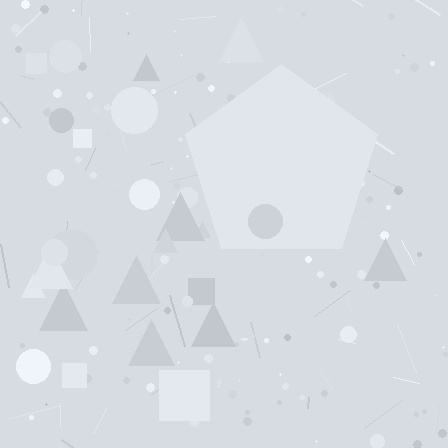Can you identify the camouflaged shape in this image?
The camouflaged shape is a pentagon.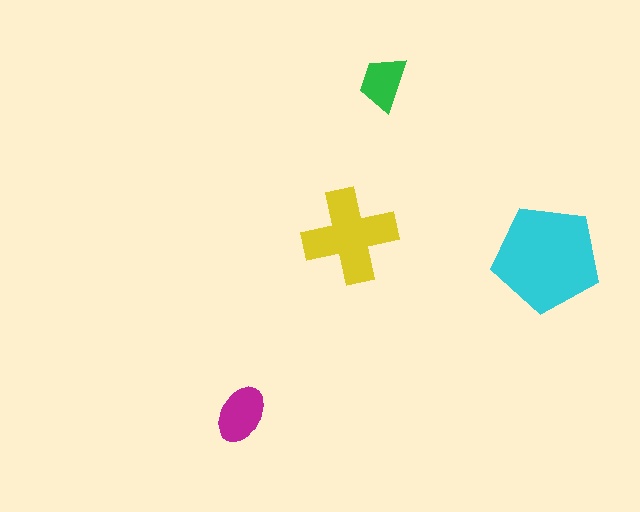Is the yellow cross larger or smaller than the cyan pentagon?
Smaller.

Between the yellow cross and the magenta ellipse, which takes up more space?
The yellow cross.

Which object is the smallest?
The green trapezoid.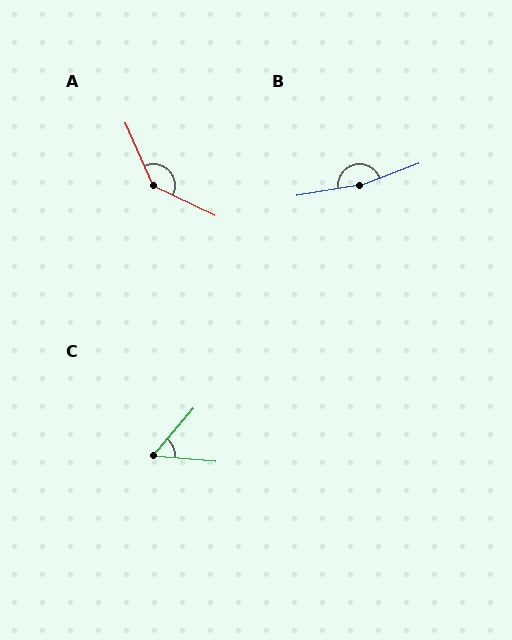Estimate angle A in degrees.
Approximately 140 degrees.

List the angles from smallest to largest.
C (54°), A (140°), B (169°).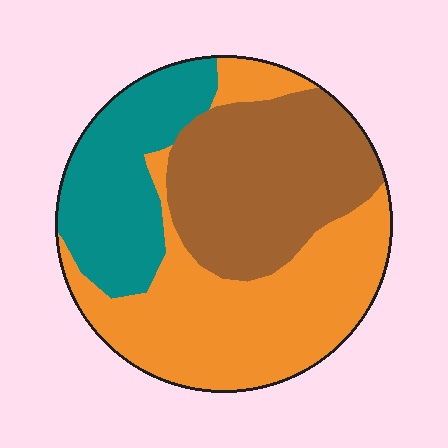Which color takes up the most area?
Orange, at roughly 45%.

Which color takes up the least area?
Teal, at roughly 25%.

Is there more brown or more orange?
Orange.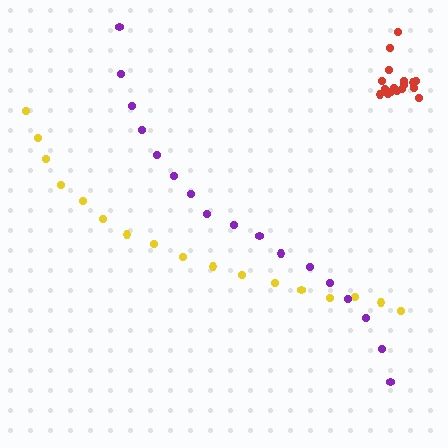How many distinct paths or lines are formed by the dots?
There are 3 distinct paths.